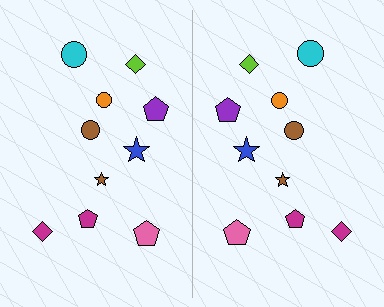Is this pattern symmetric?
Yes, this pattern has bilateral (reflection) symmetry.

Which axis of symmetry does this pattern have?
The pattern has a vertical axis of symmetry running through the center of the image.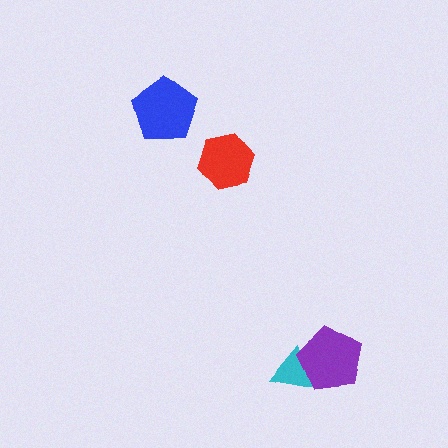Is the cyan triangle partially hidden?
Yes, it is partially covered by another shape.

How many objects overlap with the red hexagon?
0 objects overlap with the red hexagon.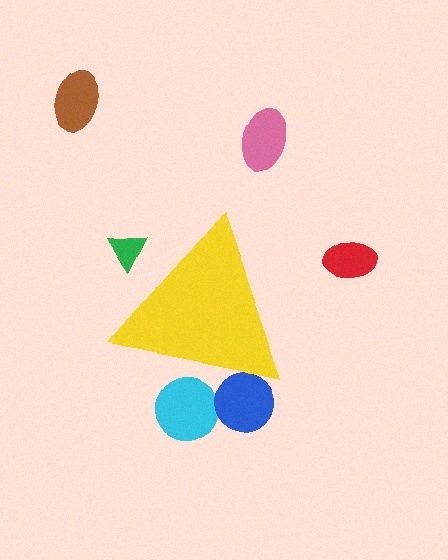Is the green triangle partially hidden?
Yes, the green triangle is partially hidden behind the yellow triangle.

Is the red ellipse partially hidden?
No, the red ellipse is fully visible.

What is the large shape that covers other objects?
A yellow triangle.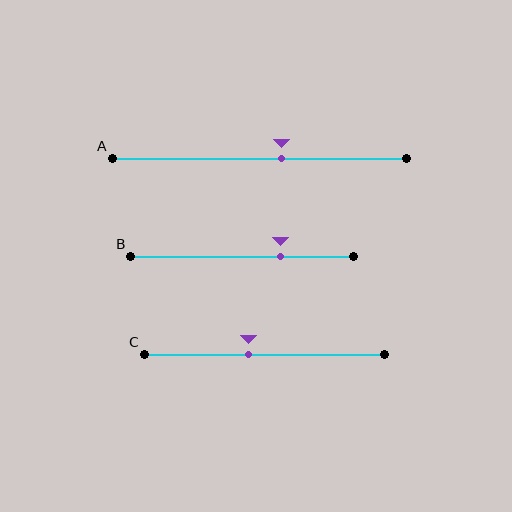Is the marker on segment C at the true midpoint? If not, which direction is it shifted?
No, the marker on segment C is shifted to the left by about 7% of the segment length.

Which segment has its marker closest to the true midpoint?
Segment C has its marker closest to the true midpoint.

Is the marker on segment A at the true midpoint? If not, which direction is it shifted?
No, the marker on segment A is shifted to the right by about 8% of the segment length.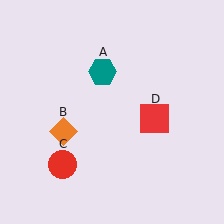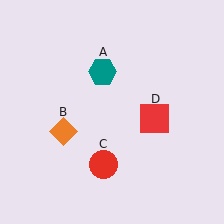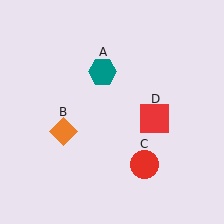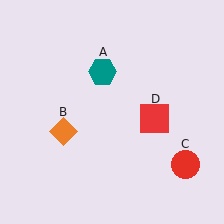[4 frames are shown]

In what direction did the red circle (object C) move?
The red circle (object C) moved right.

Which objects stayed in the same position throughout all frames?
Teal hexagon (object A) and orange diamond (object B) and red square (object D) remained stationary.